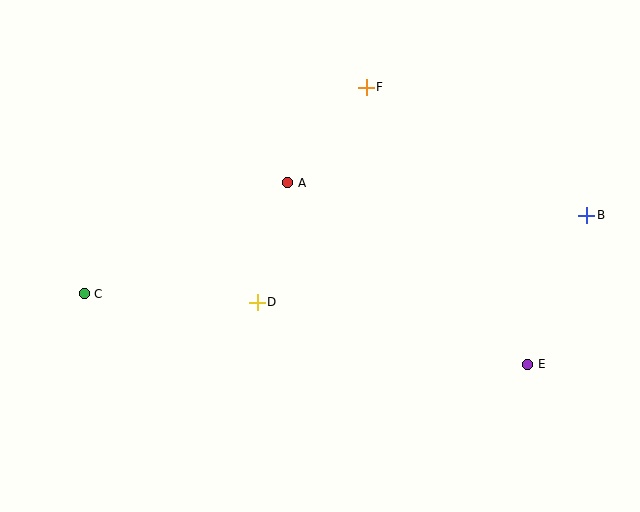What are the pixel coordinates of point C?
Point C is at (84, 294).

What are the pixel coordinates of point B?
Point B is at (587, 215).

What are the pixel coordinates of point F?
Point F is at (366, 87).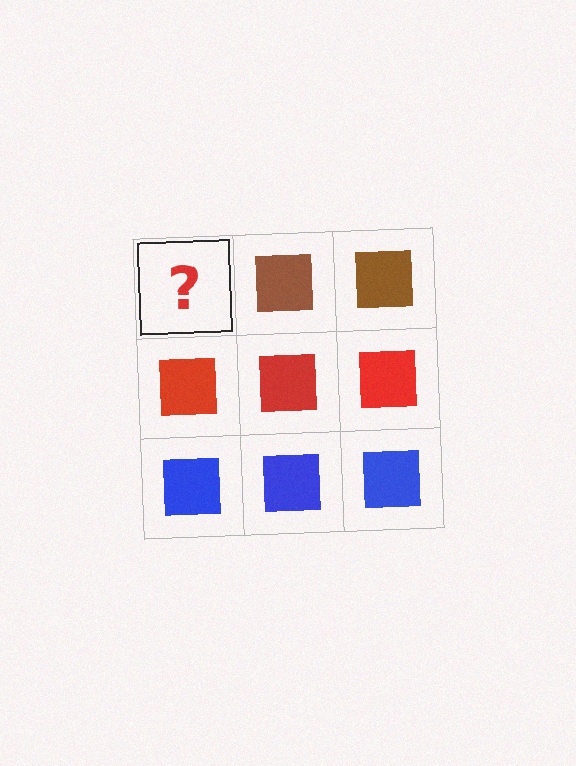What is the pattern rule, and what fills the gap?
The rule is that each row has a consistent color. The gap should be filled with a brown square.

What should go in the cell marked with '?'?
The missing cell should contain a brown square.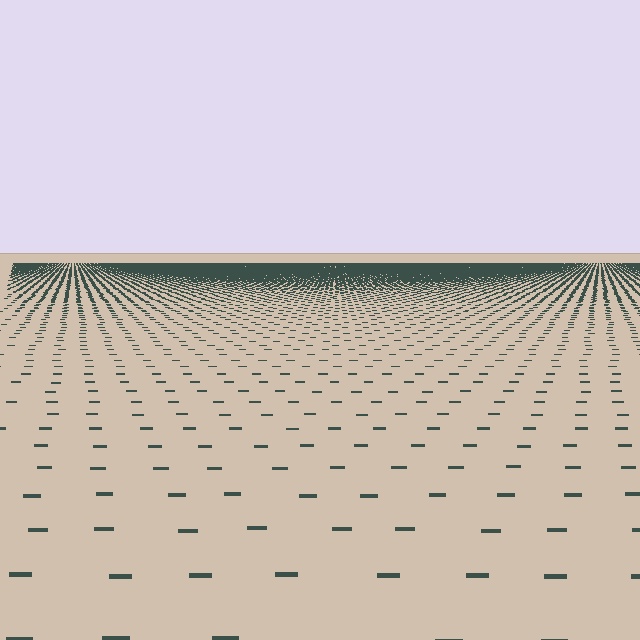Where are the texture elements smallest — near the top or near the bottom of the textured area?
Near the top.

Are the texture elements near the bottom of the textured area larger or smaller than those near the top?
Larger. Near the bottom, elements are closer to the viewer and appear at a bigger on-screen size.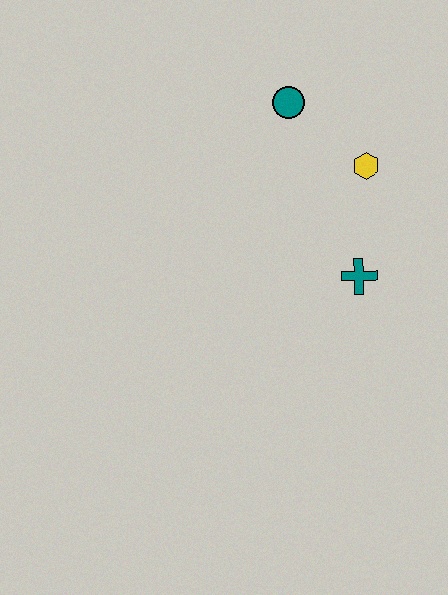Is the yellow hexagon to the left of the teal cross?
No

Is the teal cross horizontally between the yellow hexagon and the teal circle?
Yes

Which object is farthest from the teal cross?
The teal circle is farthest from the teal cross.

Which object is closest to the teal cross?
The yellow hexagon is closest to the teal cross.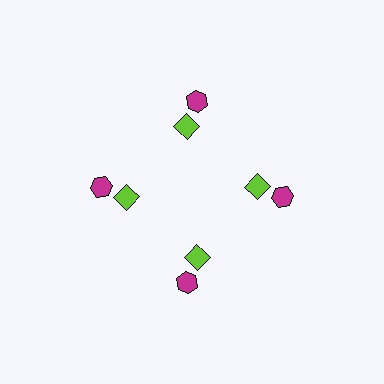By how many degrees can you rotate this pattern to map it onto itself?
The pattern maps onto itself every 90 degrees of rotation.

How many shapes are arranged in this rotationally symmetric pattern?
There are 8 shapes, arranged in 4 groups of 2.